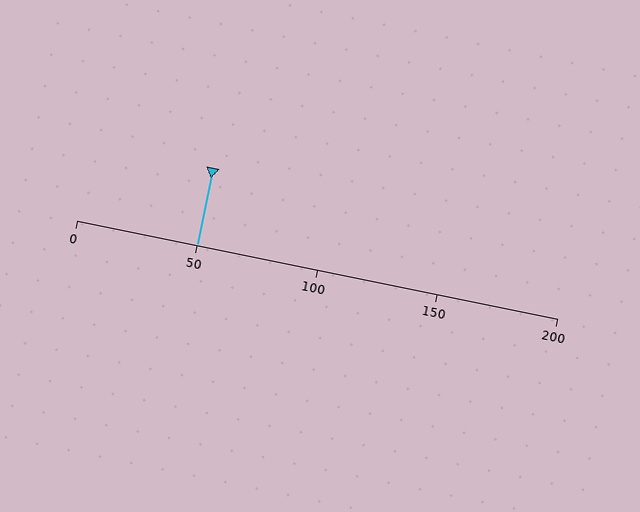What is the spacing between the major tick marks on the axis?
The major ticks are spaced 50 apart.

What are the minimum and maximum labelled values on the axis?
The axis runs from 0 to 200.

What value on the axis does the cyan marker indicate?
The marker indicates approximately 50.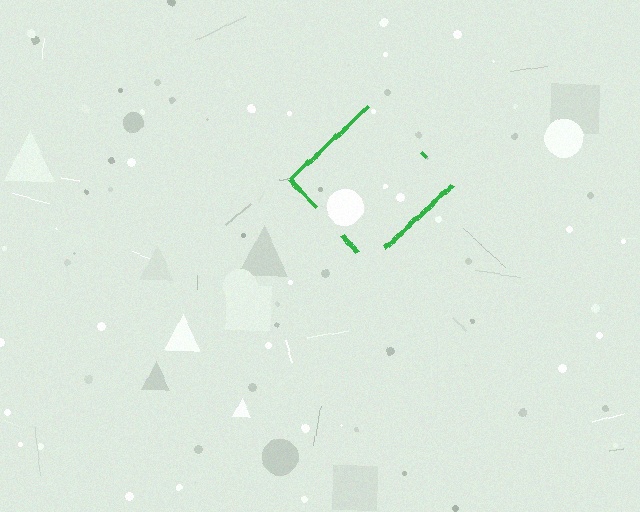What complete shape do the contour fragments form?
The contour fragments form a diamond.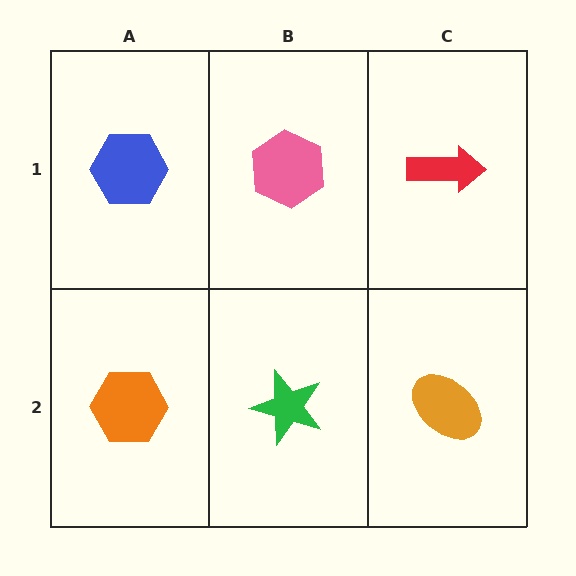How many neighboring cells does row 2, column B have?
3.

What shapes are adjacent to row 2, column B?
A pink hexagon (row 1, column B), an orange hexagon (row 2, column A), an orange ellipse (row 2, column C).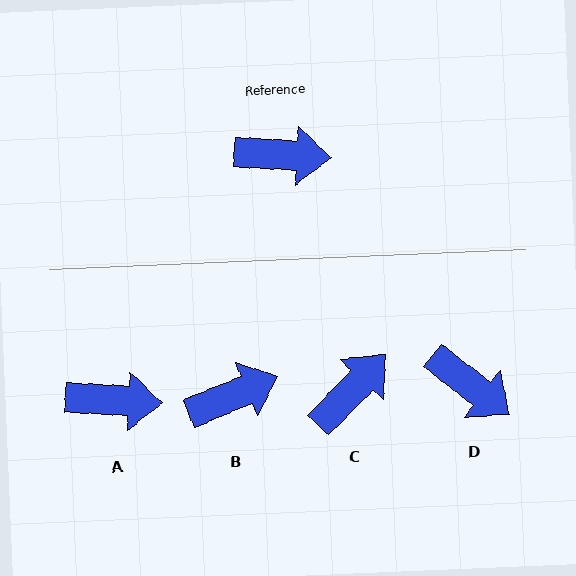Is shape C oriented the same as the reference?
No, it is off by about 50 degrees.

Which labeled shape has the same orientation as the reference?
A.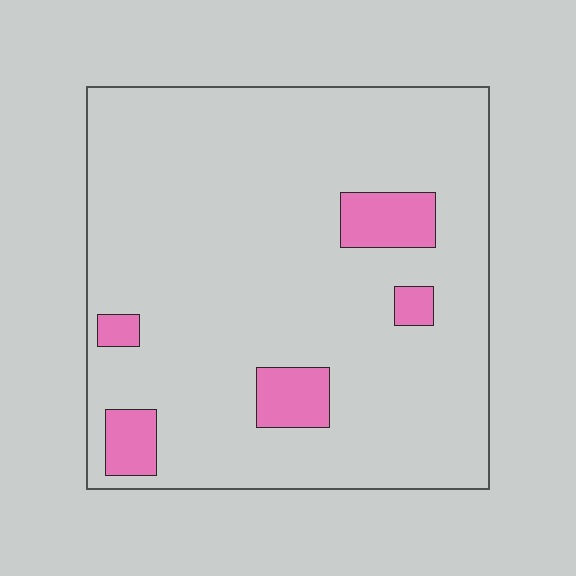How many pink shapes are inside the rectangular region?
5.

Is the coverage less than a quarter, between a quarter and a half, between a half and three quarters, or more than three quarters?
Less than a quarter.